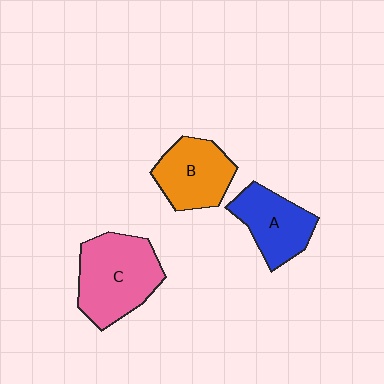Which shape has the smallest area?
Shape A (blue).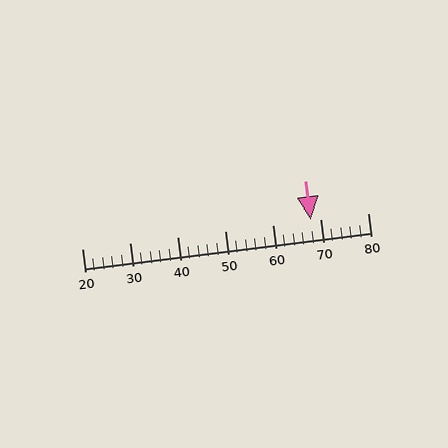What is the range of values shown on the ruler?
The ruler shows values from 20 to 80.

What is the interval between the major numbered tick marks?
The major tick marks are spaced 10 units apart.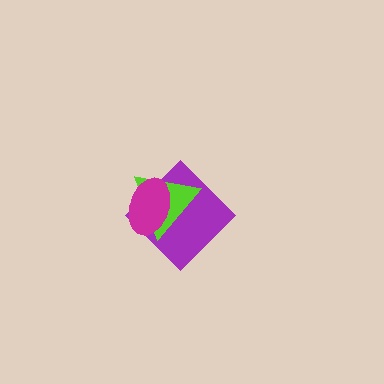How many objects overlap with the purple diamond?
2 objects overlap with the purple diamond.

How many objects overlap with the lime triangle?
2 objects overlap with the lime triangle.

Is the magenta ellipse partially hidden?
No, no other shape covers it.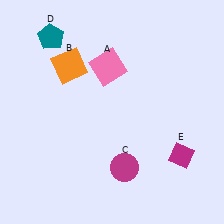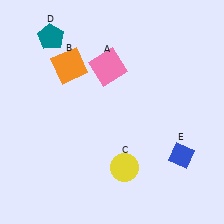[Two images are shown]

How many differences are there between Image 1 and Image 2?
There are 2 differences between the two images.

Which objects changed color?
C changed from magenta to yellow. E changed from magenta to blue.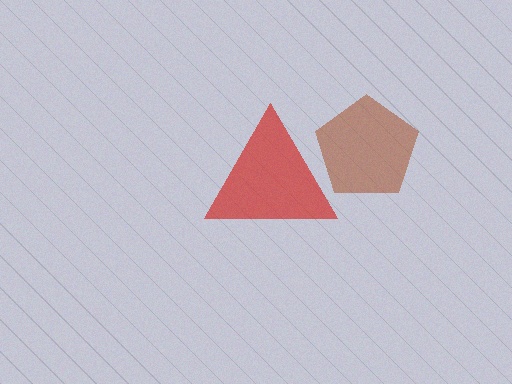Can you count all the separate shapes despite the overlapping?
Yes, there are 2 separate shapes.